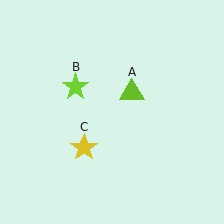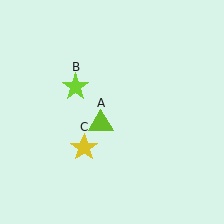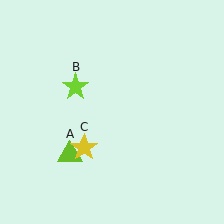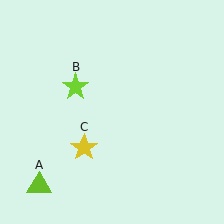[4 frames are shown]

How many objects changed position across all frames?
1 object changed position: lime triangle (object A).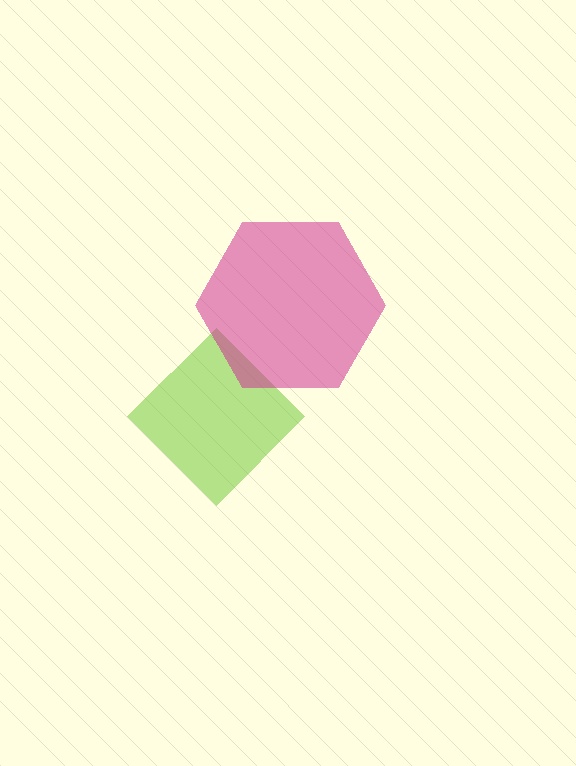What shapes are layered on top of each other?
The layered shapes are: a lime diamond, a magenta hexagon.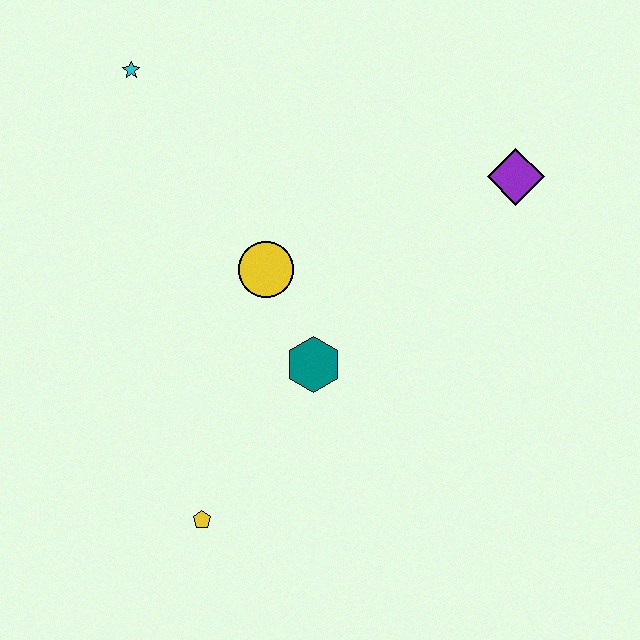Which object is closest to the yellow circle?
The teal hexagon is closest to the yellow circle.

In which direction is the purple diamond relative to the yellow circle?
The purple diamond is to the right of the yellow circle.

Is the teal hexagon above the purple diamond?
No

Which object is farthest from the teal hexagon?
The cyan star is farthest from the teal hexagon.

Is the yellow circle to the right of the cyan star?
Yes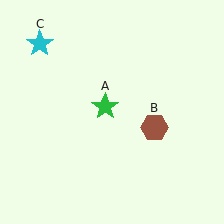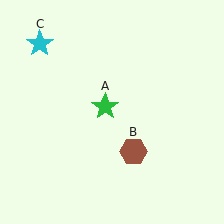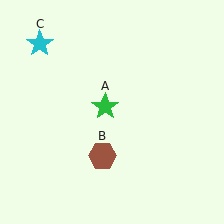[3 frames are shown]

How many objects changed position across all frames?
1 object changed position: brown hexagon (object B).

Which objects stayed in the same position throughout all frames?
Green star (object A) and cyan star (object C) remained stationary.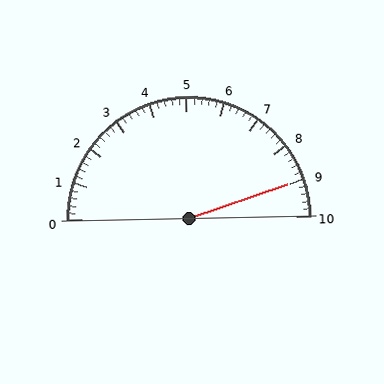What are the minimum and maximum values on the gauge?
The gauge ranges from 0 to 10.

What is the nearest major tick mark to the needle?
The nearest major tick mark is 9.